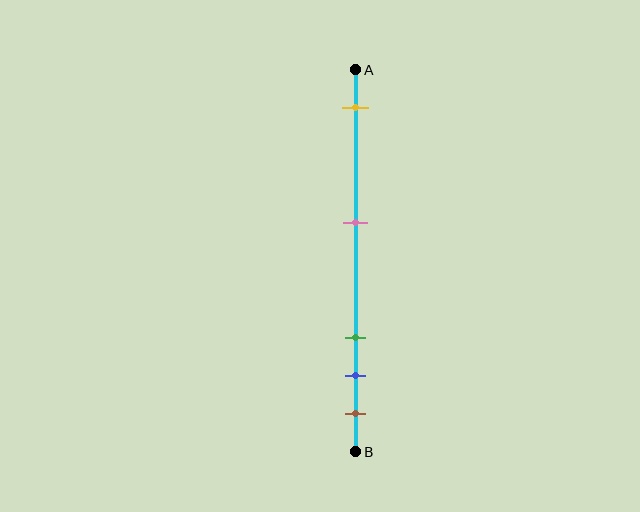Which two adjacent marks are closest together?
The blue and brown marks are the closest adjacent pair.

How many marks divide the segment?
There are 5 marks dividing the segment.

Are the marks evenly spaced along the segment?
No, the marks are not evenly spaced.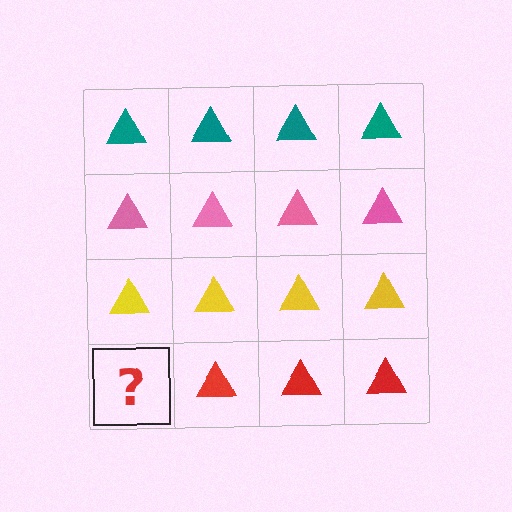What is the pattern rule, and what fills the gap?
The rule is that each row has a consistent color. The gap should be filled with a red triangle.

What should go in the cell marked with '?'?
The missing cell should contain a red triangle.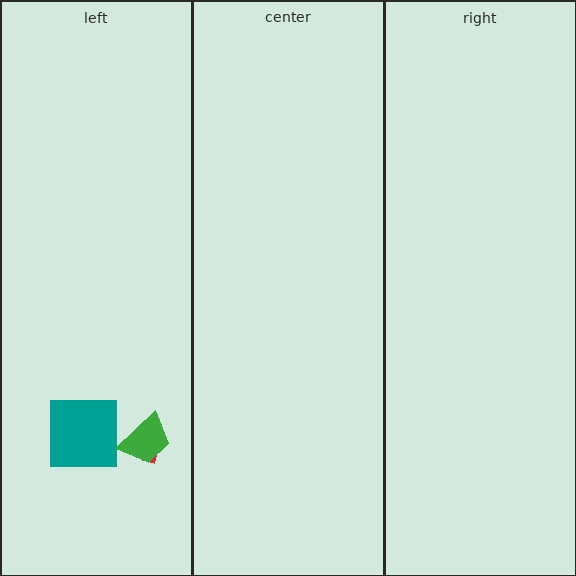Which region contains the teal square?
The left region.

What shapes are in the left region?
The red arrow, the teal square, the green trapezoid.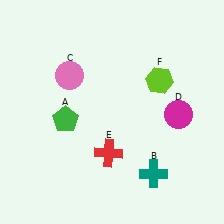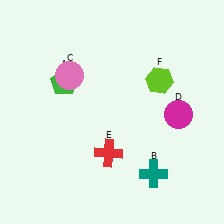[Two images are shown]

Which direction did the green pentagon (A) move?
The green pentagon (A) moved up.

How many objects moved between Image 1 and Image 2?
1 object moved between the two images.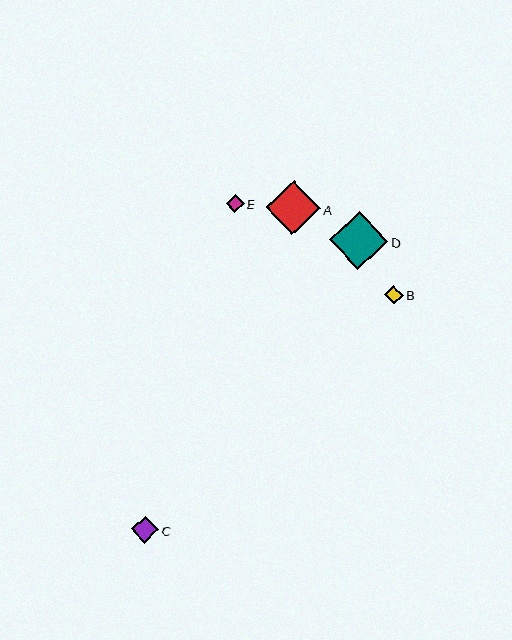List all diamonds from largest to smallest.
From largest to smallest: D, A, C, B, E.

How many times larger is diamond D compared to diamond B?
Diamond D is approximately 3.1 times the size of diamond B.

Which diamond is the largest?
Diamond D is the largest with a size of approximately 58 pixels.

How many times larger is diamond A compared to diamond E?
Diamond A is approximately 3.0 times the size of diamond E.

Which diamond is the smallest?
Diamond E is the smallest with a size of approximately 18 pixels.